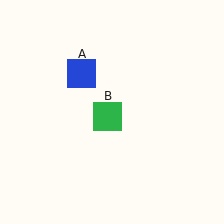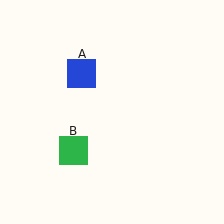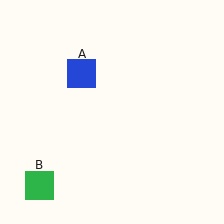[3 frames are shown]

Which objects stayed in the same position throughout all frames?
Blue square (object A) remained stationary.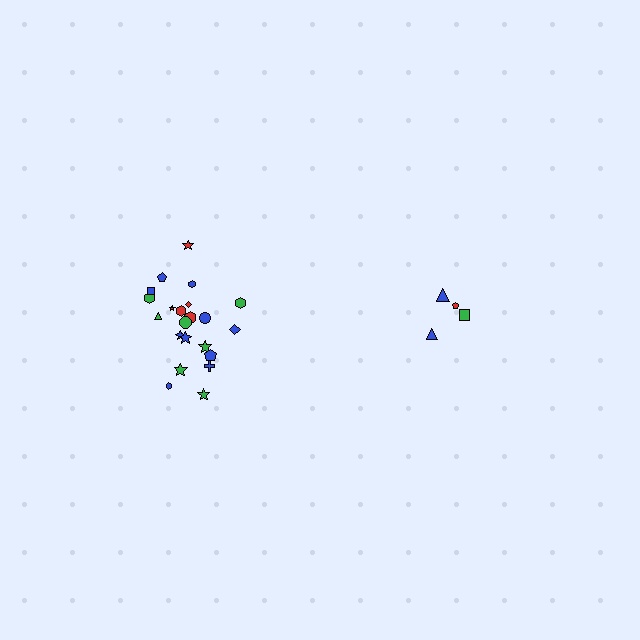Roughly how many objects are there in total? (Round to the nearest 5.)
Roughly 25 objects in total.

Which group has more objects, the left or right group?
The left group.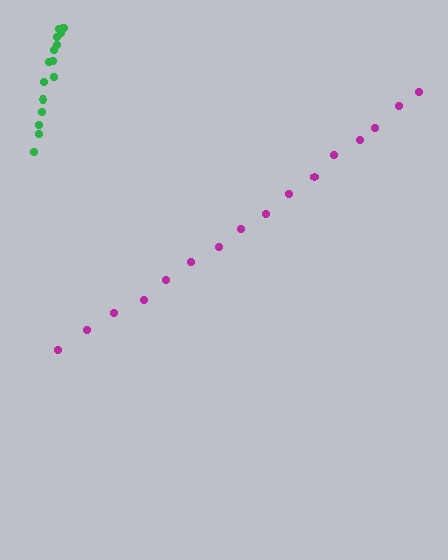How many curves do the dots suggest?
There are 2 distinct paths.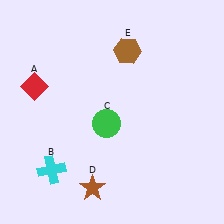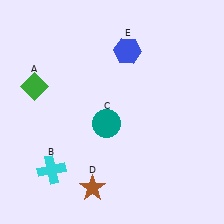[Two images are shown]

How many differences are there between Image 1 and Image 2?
There are 3 differences between the two images.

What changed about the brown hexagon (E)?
In Image 1, E is brown. In Image 2, it changed to blue.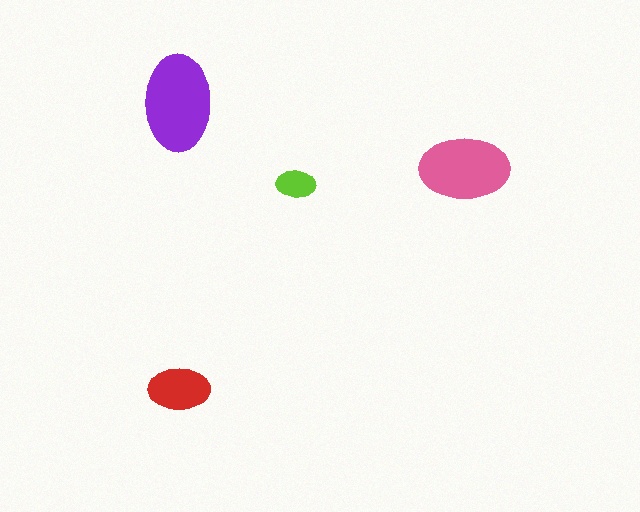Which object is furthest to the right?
The pink ellipse is rightmost.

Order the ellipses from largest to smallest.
the purple one, the pink one, the red one, the lime one.